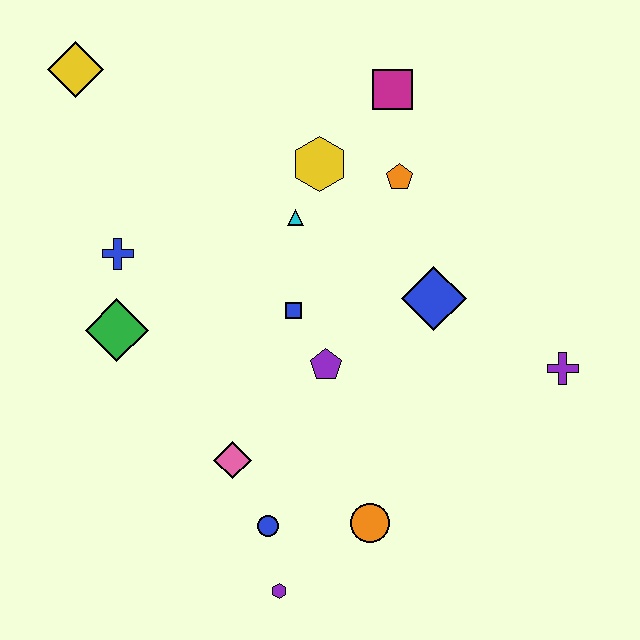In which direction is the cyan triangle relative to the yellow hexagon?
The cyan triangle is below the yellow hexagon.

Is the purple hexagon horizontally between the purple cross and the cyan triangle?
No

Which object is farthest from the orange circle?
The yellow diamond is farthest from the orange circle.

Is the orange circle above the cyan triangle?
No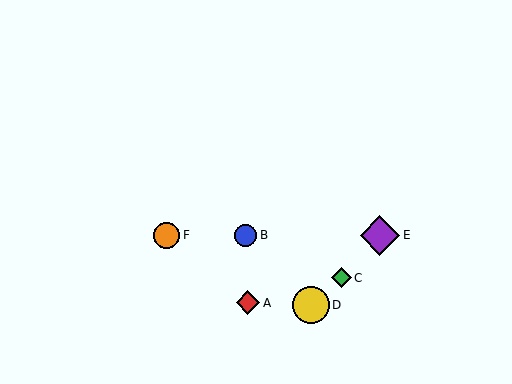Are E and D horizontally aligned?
No, E is at y≈235 and D is at y≈305.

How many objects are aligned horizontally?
3 objects (B, E, F) are aligned horizontally.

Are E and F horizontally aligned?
Yes, both are at y≈235.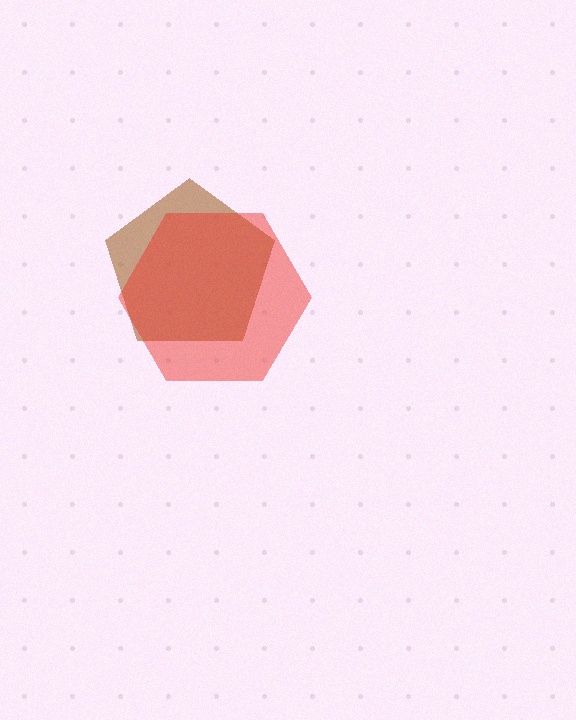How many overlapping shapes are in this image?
There are 2 overlapping shapes in the image.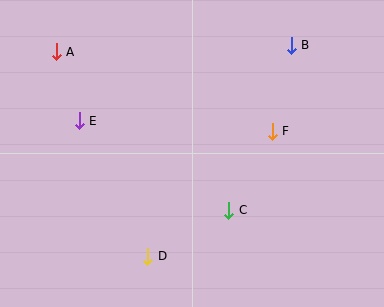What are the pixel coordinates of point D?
Point D is at (148, 256).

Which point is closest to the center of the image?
Point C at (229, 210) is closest to the center.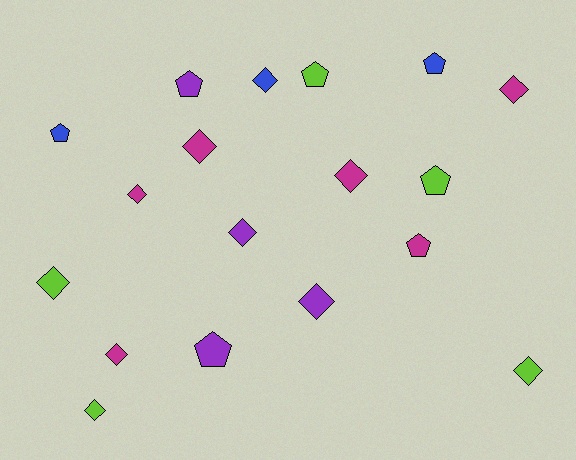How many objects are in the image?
There are 18 objects.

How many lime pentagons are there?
There are 2 lime pentagons.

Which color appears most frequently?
Magenta, with 6 objects.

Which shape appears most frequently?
Diamond, with 11 objects.